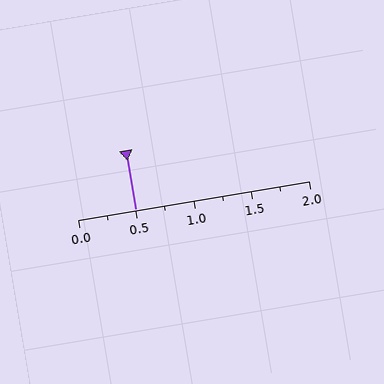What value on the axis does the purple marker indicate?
The marker indicates approximately 0.5.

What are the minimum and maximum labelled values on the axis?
The axis runs from 0.0 to 2.0.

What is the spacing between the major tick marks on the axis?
The major ticks are spaced 0.5 apart.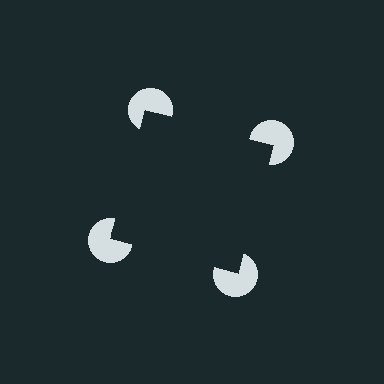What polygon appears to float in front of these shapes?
An illusory square — its edges are inferred from the aligned wedge cuts in the pac-man discs, not physically drawn.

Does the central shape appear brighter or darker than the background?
It typically appears slightly darker than the background, even though no actual brightness change is drawn.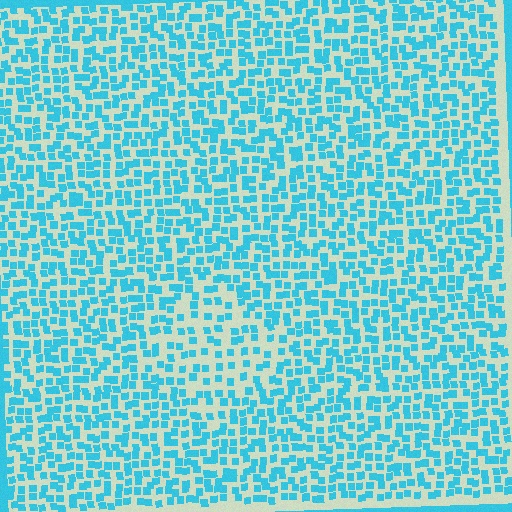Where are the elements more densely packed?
The elements are more densely packed outside the diamond boundary.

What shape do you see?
I see a diamond.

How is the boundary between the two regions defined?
The boundary is defined by a change in element density (approximately 1.6x ratio). All elements are the same color, size, and shape.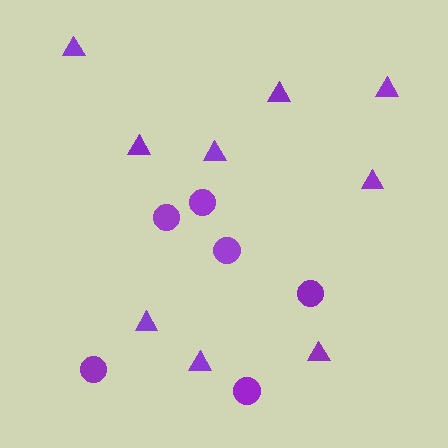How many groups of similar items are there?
There are 2 groups: one group of triangles (9) and one group of circles (6).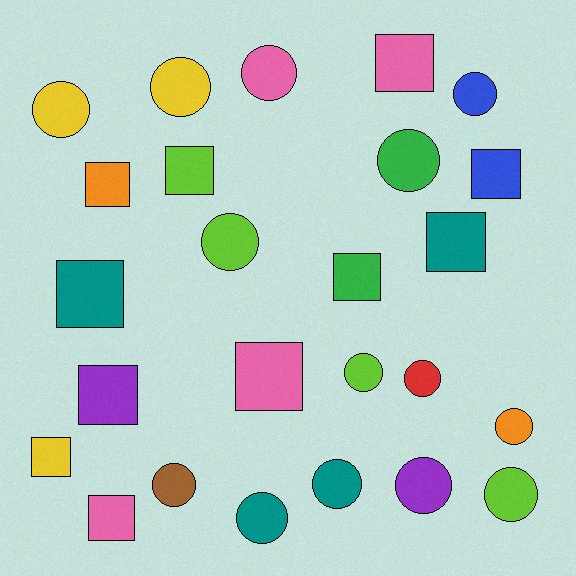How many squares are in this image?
There are 11 squares.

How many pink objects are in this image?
There are 4 pink objects.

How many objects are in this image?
There are 25 objects.